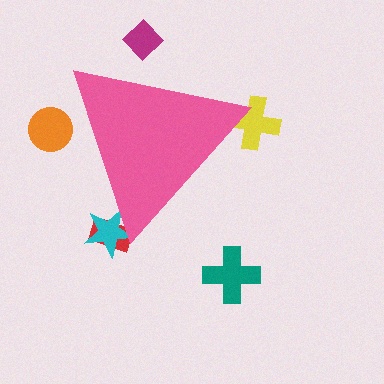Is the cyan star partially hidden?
Yes, the cyan star is partially hidden behind the pink triangle.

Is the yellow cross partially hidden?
Yes, the yellow cross is partially hidden behind the pink triangle.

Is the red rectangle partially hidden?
Yes, the red rectangle is partially hidden behind the pink triangle.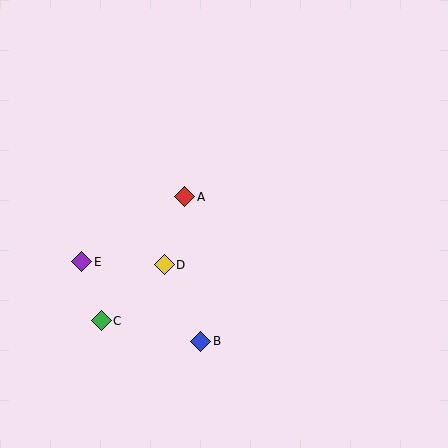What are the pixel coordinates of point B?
Point B is at (201, 341).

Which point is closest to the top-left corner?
Point A is closest to the top-left corner.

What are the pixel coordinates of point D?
Point D is at (164, 265).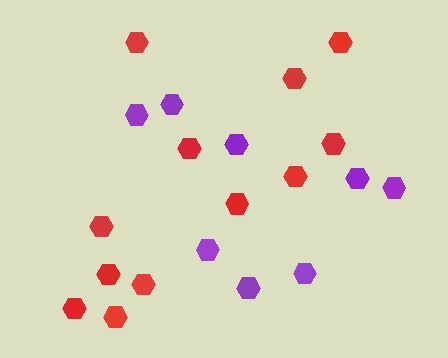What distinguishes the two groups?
There are 2 groups: one group of red hexagons (12) and one group of purple hexagons (8).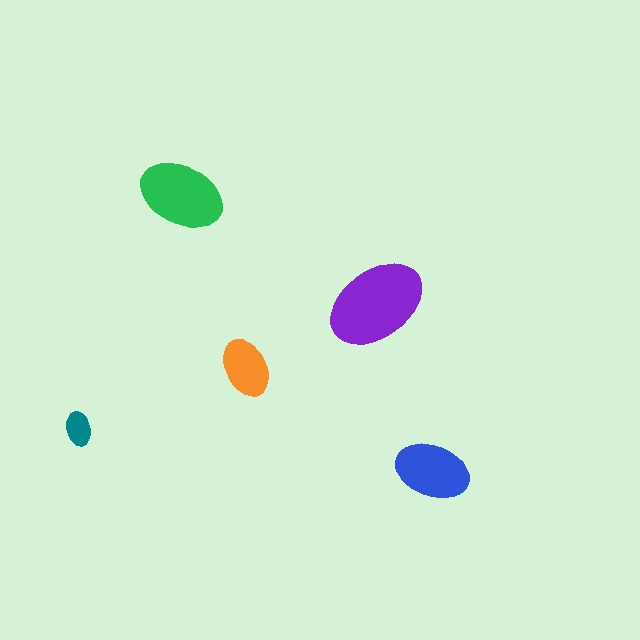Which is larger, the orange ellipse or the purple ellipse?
The purple one.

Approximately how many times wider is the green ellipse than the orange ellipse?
About 1.5 times wider.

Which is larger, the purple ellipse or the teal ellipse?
The purple one.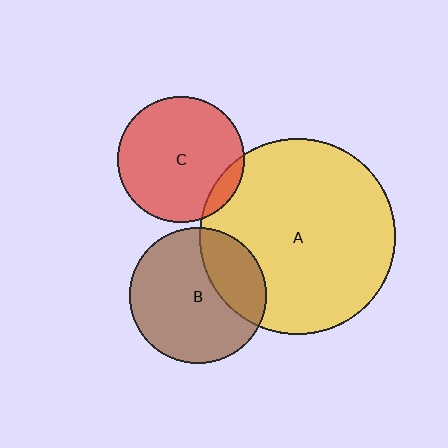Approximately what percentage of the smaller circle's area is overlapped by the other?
Approximately 30%.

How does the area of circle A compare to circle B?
Approximately 2.1 times.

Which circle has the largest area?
Circle A (yellow).